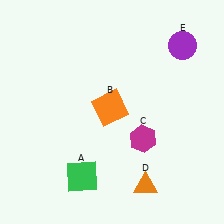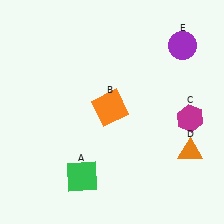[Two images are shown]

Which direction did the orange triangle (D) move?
The orange triangle (D) moved right.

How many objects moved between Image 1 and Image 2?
2 objects moved between the two images.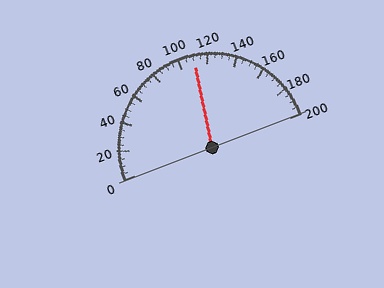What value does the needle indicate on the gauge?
The needle indicates approximately 110.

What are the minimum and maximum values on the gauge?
The gauge ranges from 0 to 200.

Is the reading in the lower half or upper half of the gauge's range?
The reading is in the upper half of the range (0 to 200).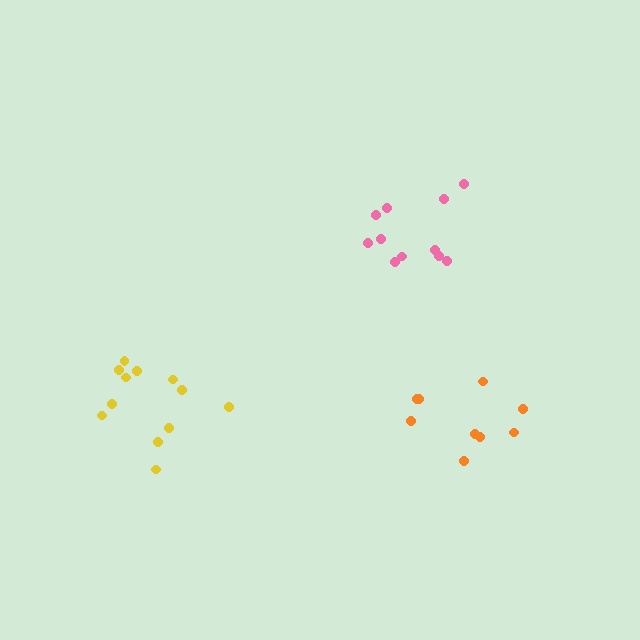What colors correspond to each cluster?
The clusters are colored: pink, orange, yellow.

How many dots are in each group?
Group 1: 11 dots, Group 2: 9 dots, Group 3: 12 dots (32 total).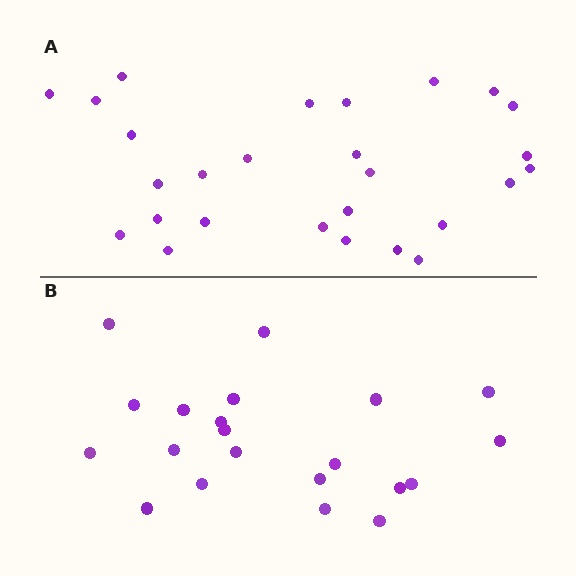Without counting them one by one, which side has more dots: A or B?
Region A (the top region) has more dots.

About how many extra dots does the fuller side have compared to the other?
Region A has about 6 more dots than region B.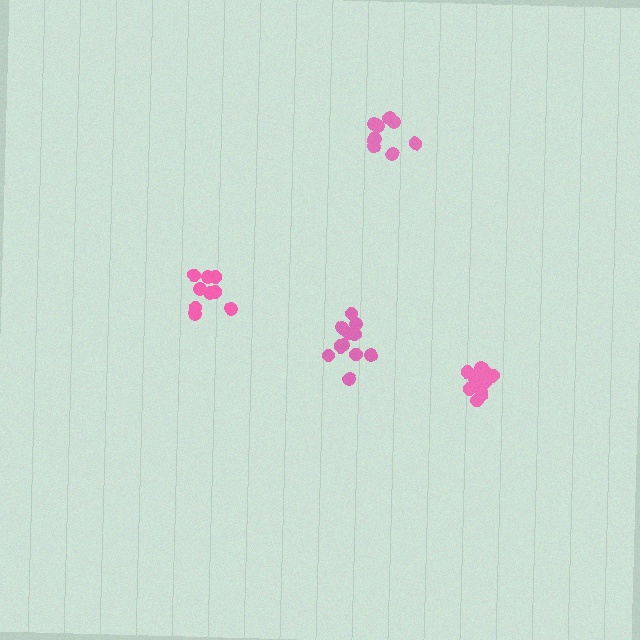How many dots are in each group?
Group 1: 11 dots, Group 2: 9 dots, Group 3: 9 dots, Group 4: 12 dots (41 total).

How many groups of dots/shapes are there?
There are 4 groups.